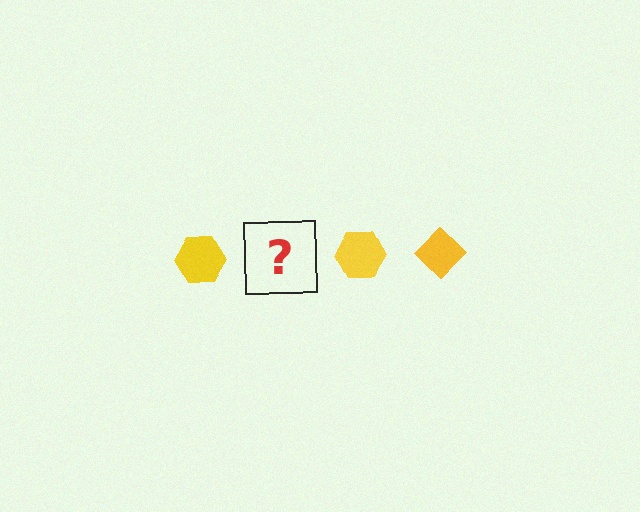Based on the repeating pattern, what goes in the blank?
The blank should be a yellow diamond.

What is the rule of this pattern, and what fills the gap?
The rule is that the pattern cycles through hexagon, diamond shapes in yellow. The gap should be filled with a yellow diamond.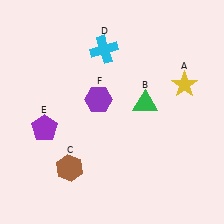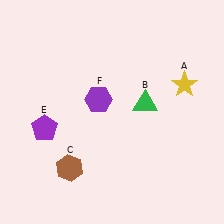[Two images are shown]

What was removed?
The cyan cross (D) was removed in Image 2.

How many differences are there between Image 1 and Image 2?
There is 1 difference between the two images.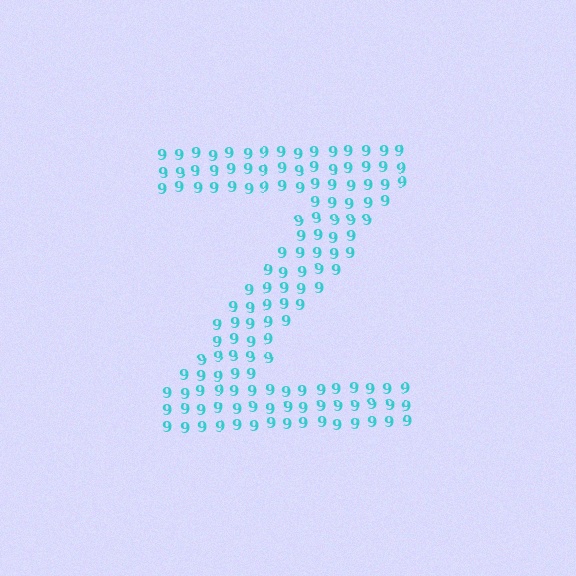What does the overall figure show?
The overall figure shows the letter Z.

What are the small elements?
The small elements are digit 9's.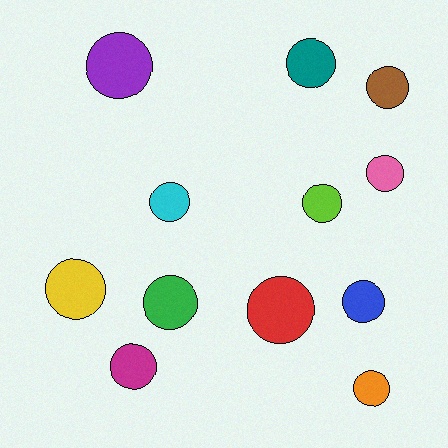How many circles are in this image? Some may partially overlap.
There are 12 circles.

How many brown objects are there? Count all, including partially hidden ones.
There is 1 brown object.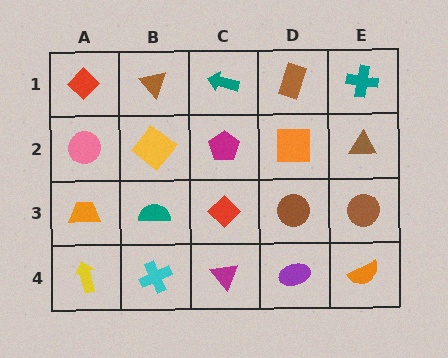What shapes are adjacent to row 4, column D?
A brown circle (row 3, column D), a magenta triangle (row 4, column C), an orange semicircle (row 4, column E).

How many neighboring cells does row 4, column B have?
3.